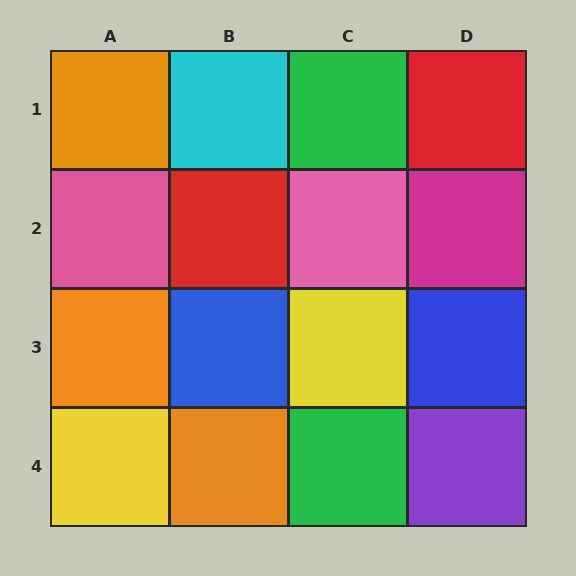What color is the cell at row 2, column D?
Magenta.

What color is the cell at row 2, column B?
Red.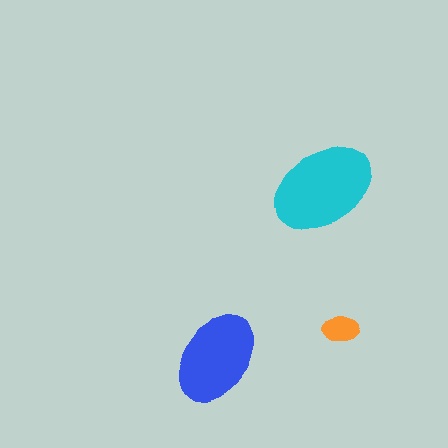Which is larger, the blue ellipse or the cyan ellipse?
The cyan one.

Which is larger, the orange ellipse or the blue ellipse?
The blue one.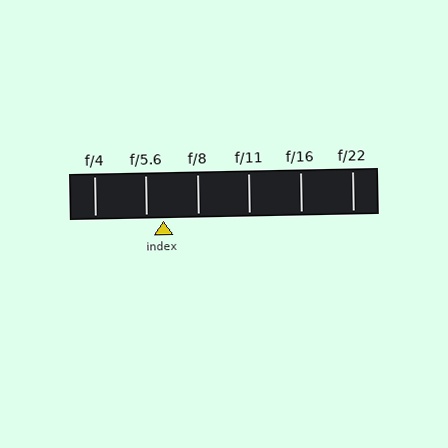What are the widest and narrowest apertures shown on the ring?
The widest aperture shown is f/4 and the narrowest is f/22.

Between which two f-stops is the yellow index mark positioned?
The index mark is between f/5.6 and f/8.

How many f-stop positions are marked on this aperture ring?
There are 6 f-stop positions marked.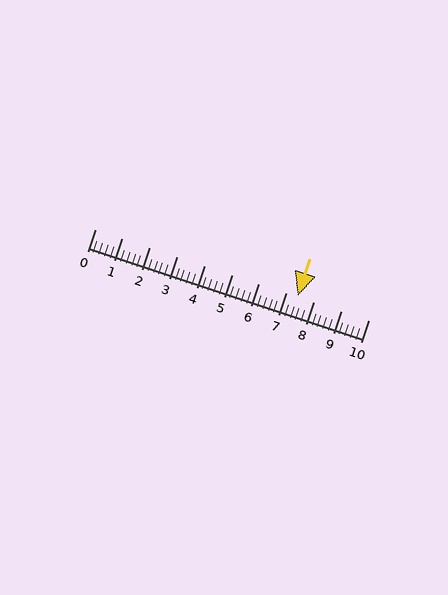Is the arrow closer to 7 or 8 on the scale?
The arrow is closer to 7.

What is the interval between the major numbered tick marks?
The major tick marks are spaced 1 units apart.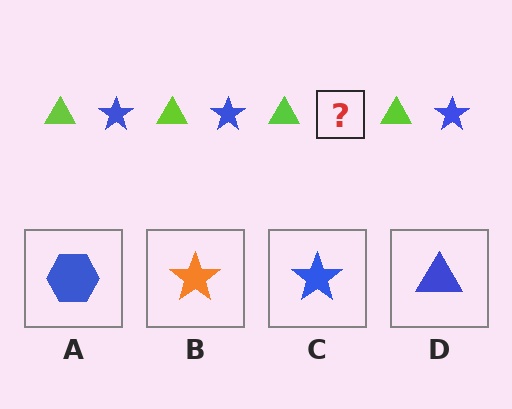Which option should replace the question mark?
Option C.